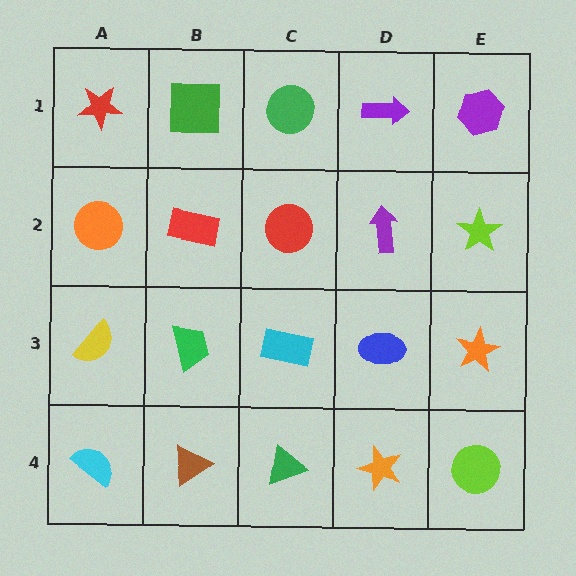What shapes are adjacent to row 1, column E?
A lime star (row 2, column E), a purple arrow (row 1, column D).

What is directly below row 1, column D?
A purple arrow.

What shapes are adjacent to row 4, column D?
A blue ellipse (row 3, column D), a green triangle (row 4, column C), a lime circle (row 4, column E).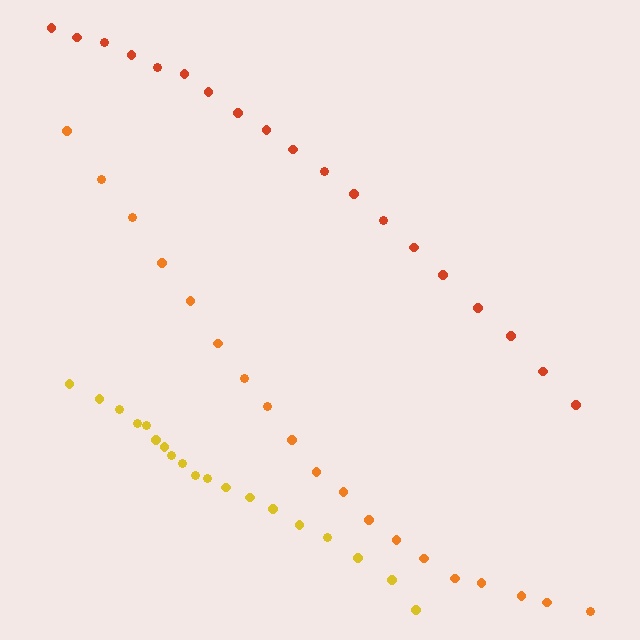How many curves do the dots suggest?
There are 3 distinct paths.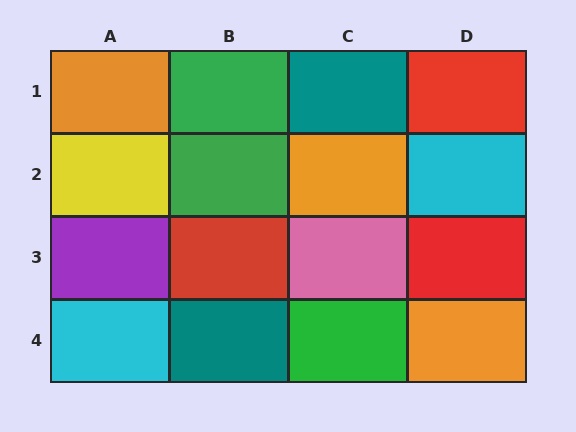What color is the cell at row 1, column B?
Green.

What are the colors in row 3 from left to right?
Purple, red, pink, red.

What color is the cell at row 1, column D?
Red.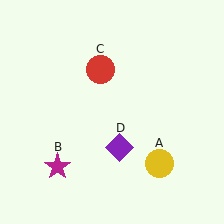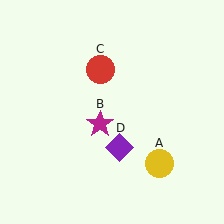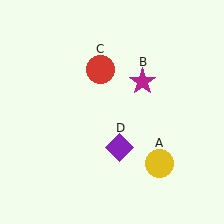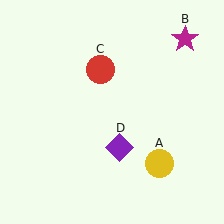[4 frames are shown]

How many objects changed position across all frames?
1 object changed position: magenta star (object B).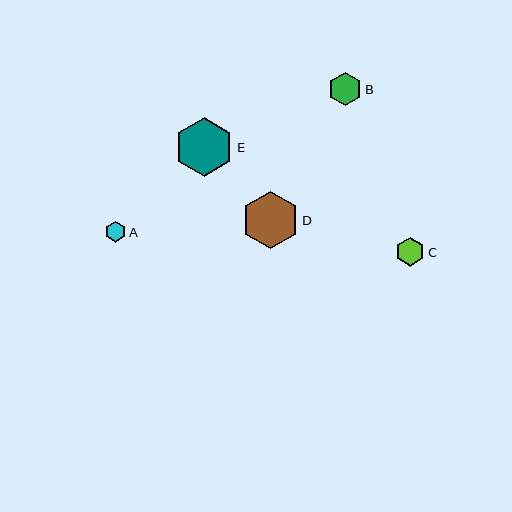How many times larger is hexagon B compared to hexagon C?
Hexagon B is approximately 1.2 times the size of hexagon C.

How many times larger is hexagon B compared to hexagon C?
Hexagon B is approximately 1.2 times the size of hexagon C.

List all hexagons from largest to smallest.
From largest to smallest: E, D, B, C, A.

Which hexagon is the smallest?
Hexagon A is the smallest with a size of approximately 21 pixels.